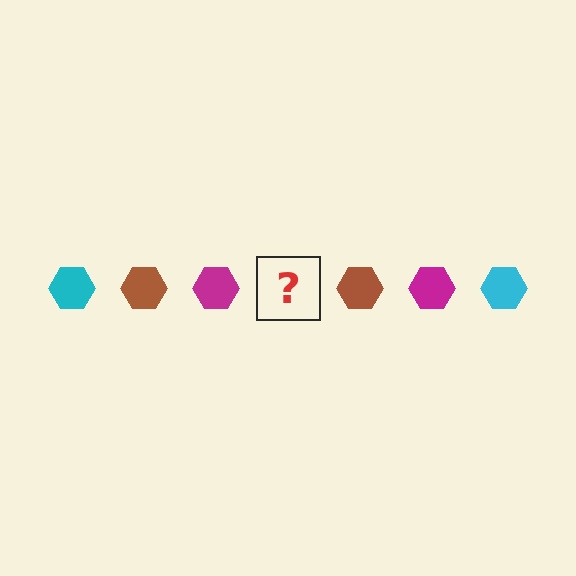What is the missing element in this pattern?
The missing element is a cyan hexagon.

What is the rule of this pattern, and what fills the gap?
The rule is that the pattern cycles through cyan, brown, magenta hexagons. The gap should be filled with a cyan hexagon.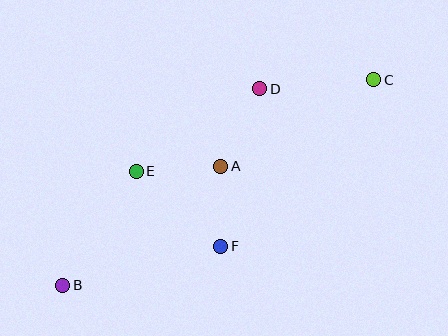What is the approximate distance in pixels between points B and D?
The distance between B and D is approximately 278 pixels.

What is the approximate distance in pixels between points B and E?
The distance between B and E is approximately 136 pixels.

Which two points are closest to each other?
Points A and F are closest to each other.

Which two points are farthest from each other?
Points B and C are farthest from each other.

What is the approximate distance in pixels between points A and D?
The distance between A and D is approximately 87 pixels.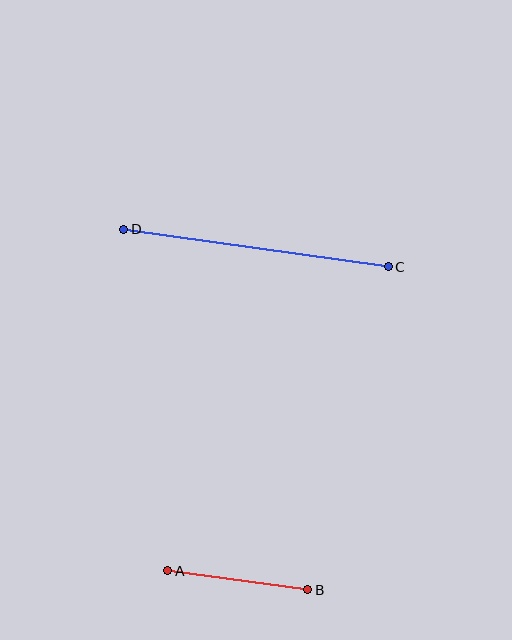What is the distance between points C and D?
The distance is approximately 267 pixels.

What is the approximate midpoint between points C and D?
The midpoint is at approximately (256, 248) pixels.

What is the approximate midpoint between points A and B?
The midpoint is at approximately (238, 580) pixels.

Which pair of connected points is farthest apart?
Points C and D are farthest apart.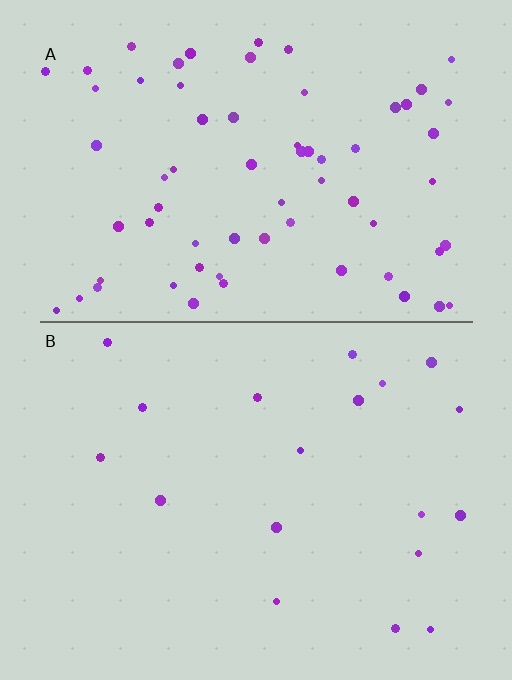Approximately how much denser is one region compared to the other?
Approximately 3.6× — region A over region B.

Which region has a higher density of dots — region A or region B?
A (the top).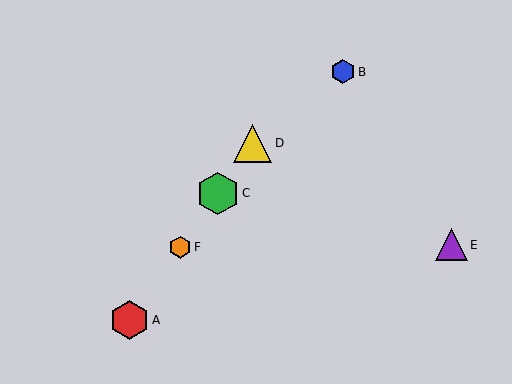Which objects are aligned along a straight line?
Objects A, C, D, F are aligned along a straight line.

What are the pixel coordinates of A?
Object A is at (129, 320).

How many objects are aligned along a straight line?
4 objects (A, C, D, F) are aligned along a straight line.